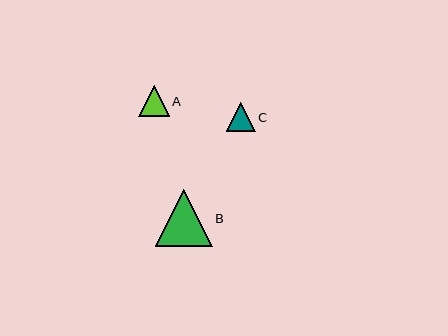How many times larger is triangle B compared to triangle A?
Triangle B is approximately 1.9 times the size of triangle A.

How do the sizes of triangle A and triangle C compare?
Triangle A and triangle C are approximately the same size.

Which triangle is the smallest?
Triangle C is the smallest with a size of approximately 29 pixels.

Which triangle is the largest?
Triangle B is the largest with a size of approximately 57 pixels.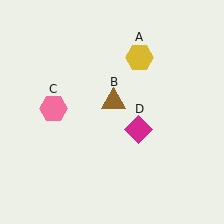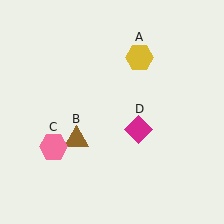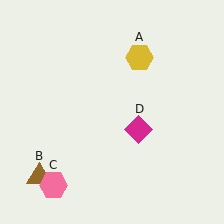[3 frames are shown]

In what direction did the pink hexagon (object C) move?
The pink hexagon (object C) moved down.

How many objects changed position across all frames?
2 objects changed position: brown triangle (object B), pink hexagon (object C).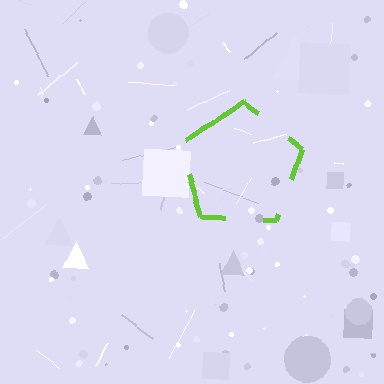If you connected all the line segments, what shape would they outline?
They would outline a pentagon.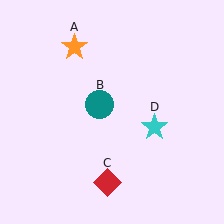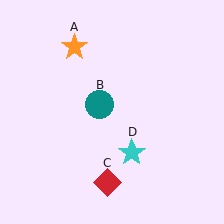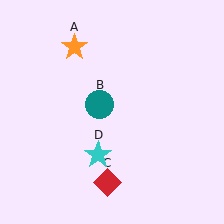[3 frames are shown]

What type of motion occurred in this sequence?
The cyan star (object D) rotated clockwise around the center of the scene.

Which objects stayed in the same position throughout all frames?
Orange star (object A) and teal circle (object B) and red diamond (object C) remained stationary.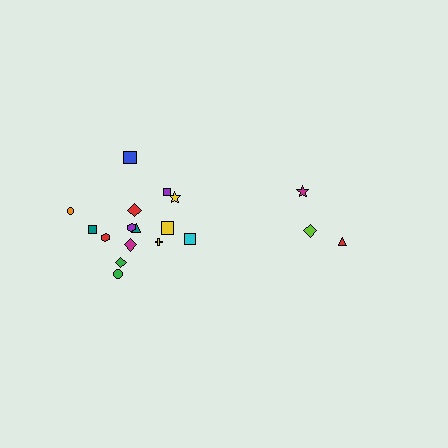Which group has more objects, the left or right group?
The left group.